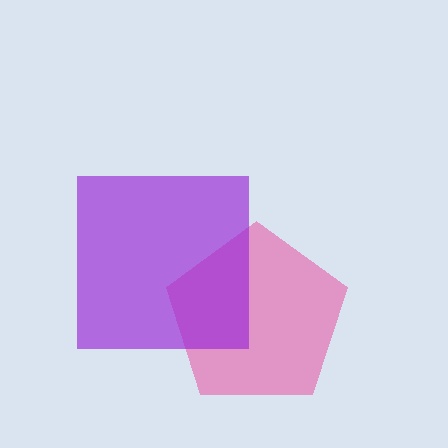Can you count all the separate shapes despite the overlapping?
Yes, there are 2 separate shapes.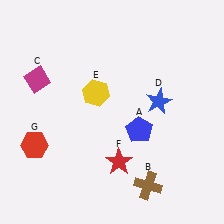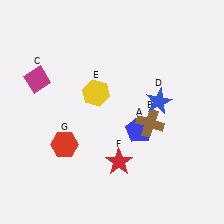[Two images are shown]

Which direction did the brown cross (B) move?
The brown cross (B) moved up.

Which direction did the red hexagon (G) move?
The red hexagon (G) moved right.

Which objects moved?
The objects that moved are: the brown cross (B), the red hexagon (G).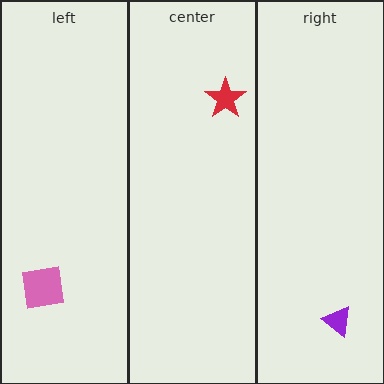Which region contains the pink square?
The left region.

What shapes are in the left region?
The pink square.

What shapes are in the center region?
The red star.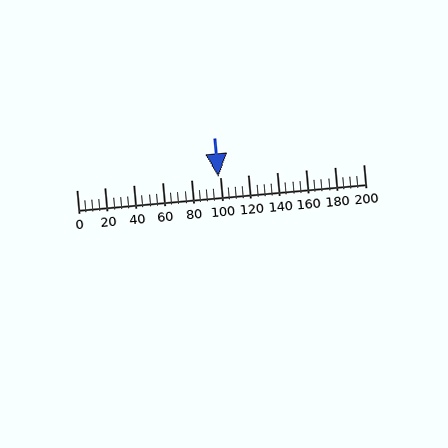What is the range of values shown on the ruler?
The ruler shows values from 0 to 200.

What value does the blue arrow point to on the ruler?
The blue arrow points to approximately 99.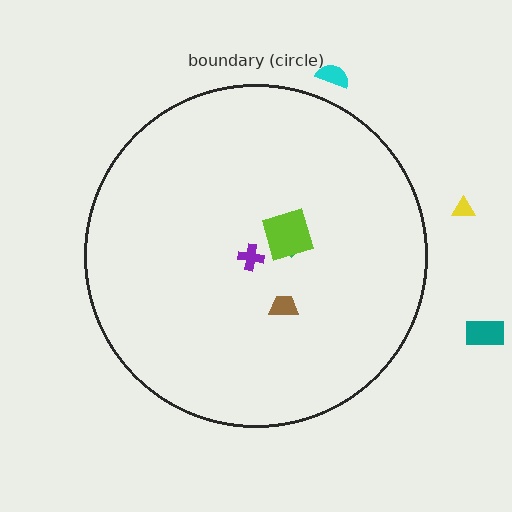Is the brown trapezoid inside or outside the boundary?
Inside.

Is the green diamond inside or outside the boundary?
Inside.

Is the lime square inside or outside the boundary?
Inside.